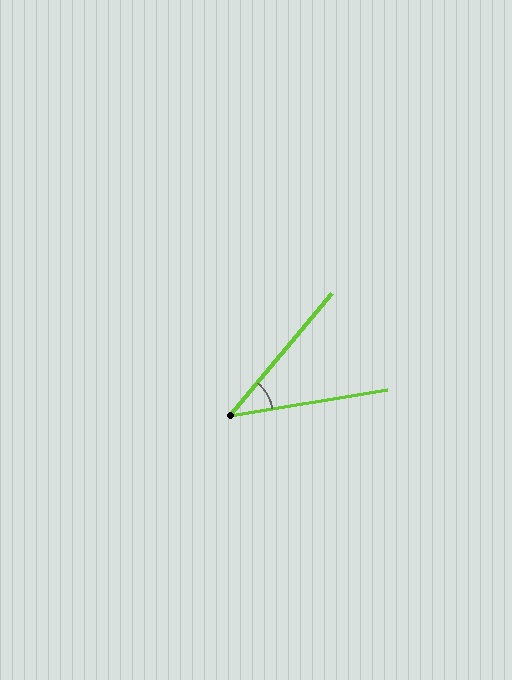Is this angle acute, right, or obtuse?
It is acute.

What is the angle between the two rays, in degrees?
Approximately 41 degrees.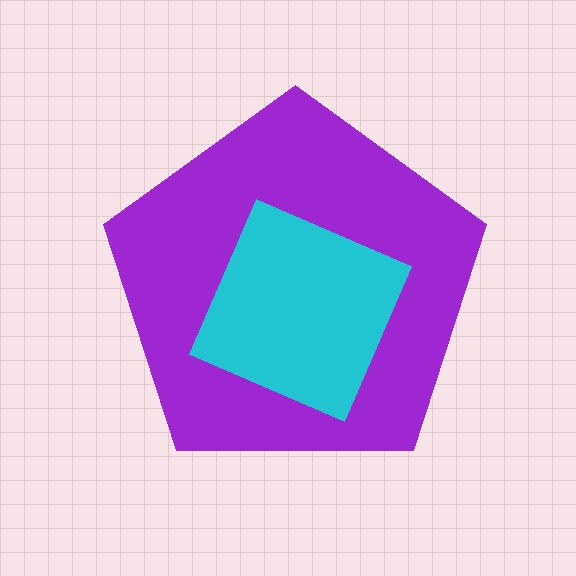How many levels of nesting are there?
2.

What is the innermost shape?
The cyan diamond.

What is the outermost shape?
The purple pentagon.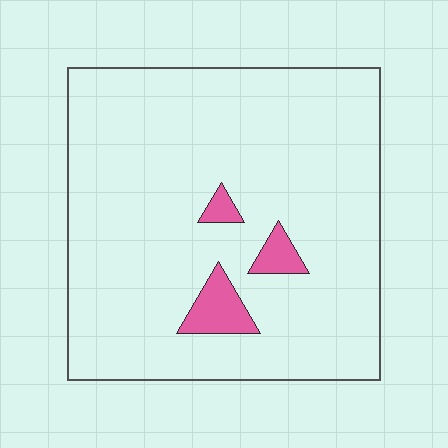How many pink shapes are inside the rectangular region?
3.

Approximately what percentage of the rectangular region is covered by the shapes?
Approximately 5%.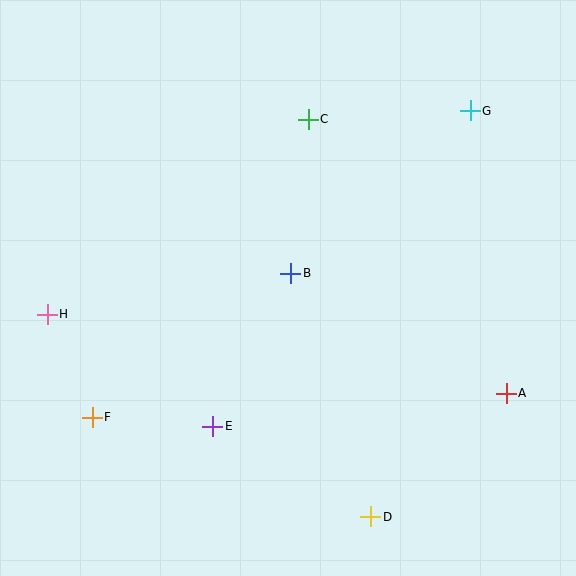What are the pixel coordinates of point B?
Point B is at (291, 273).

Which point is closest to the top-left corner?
Point H is closest to the top-left corner.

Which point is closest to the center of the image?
Point B at (291, 273) is closest to the center.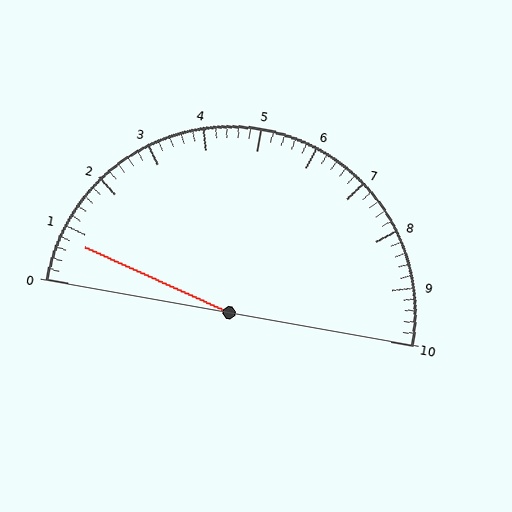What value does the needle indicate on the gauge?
The needle indicates approximately 0.8.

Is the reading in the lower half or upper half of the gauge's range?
The reading is in the lower half of the range (0 to 10).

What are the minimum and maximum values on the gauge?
The gauge ranges from 0 to 10.